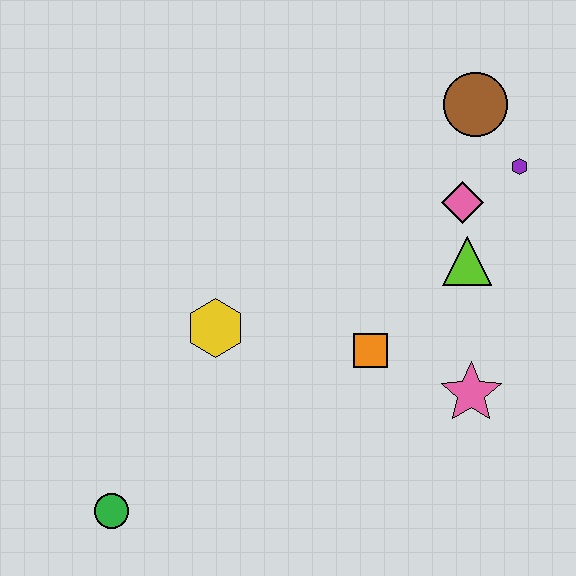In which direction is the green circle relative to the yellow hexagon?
The green circle is below the yellow hexagon.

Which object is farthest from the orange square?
The green circle is farthest from the orange square.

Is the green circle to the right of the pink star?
No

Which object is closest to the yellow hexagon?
The orange square is closest to the yellow hexagon.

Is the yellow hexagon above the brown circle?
No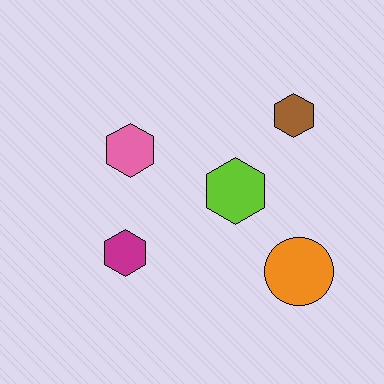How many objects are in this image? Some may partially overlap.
There are 5 objects.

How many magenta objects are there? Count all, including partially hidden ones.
There is 1 magenta object.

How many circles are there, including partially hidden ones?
There is 1 circle.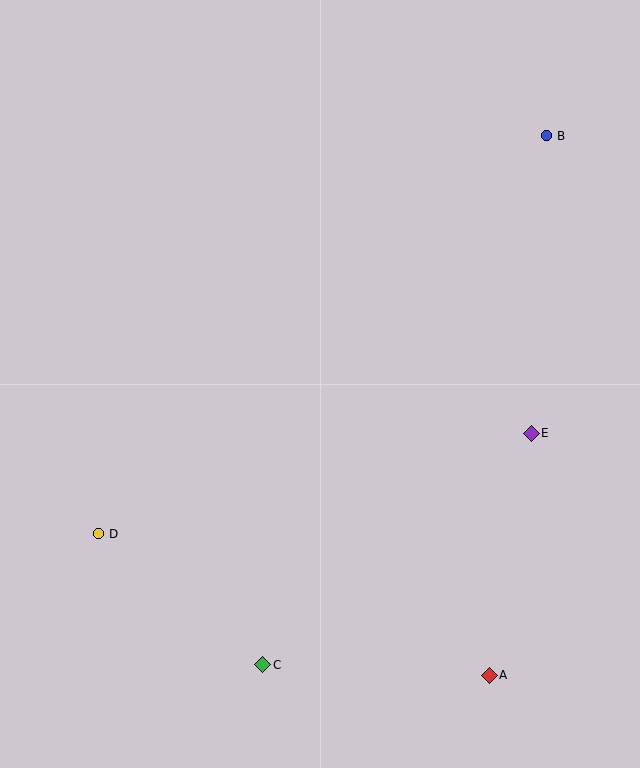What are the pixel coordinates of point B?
Point B is at (547, 136).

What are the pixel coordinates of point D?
Point D is at (99, 534).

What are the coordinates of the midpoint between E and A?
The midpoint between E and A is at (510, 554).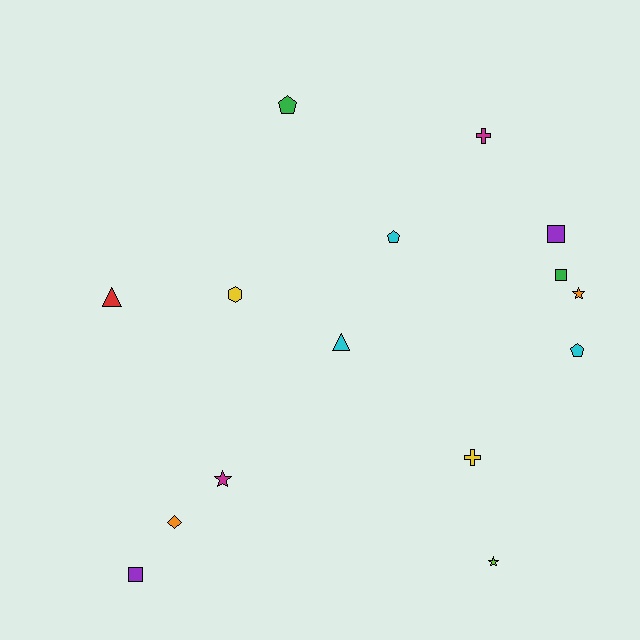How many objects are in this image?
There are 15 objects.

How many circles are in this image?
There are no circles.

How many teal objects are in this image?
There are no teal objects.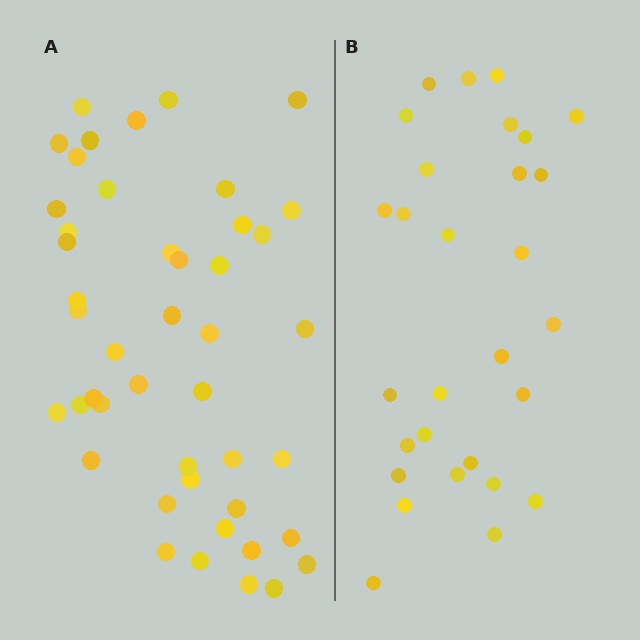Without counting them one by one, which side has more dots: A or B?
Region A (the left region) has more dots.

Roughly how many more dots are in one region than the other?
Region A has approximately 15 more dots than region B.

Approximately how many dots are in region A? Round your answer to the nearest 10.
About 40 dots. (The exact count is 45, which rounds to 40.)